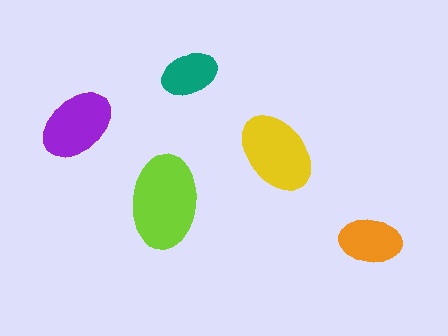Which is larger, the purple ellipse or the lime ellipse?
The lime one.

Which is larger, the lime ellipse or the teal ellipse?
The lime one.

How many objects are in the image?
There are 5 objects in the image.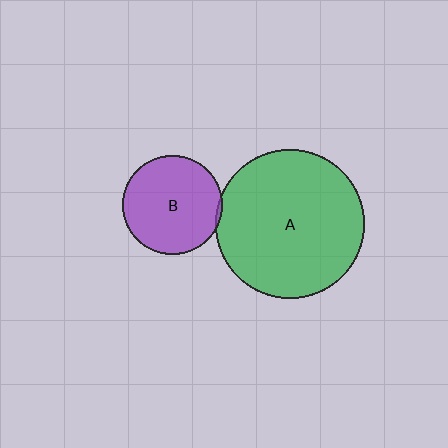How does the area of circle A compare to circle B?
Approximately 2.2 times.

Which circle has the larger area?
Circle A (green).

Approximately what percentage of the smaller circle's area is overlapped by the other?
Approximately 5%.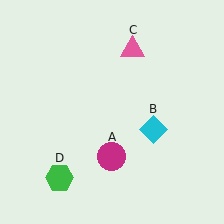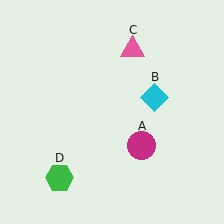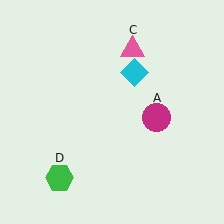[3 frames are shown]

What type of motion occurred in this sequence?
The magenta circle (object A), cyan diamond (object B) rotated counterclockwise around the center of the scene.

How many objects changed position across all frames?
2 objects changed position: magenta circle (object A), cyan diamond (object B).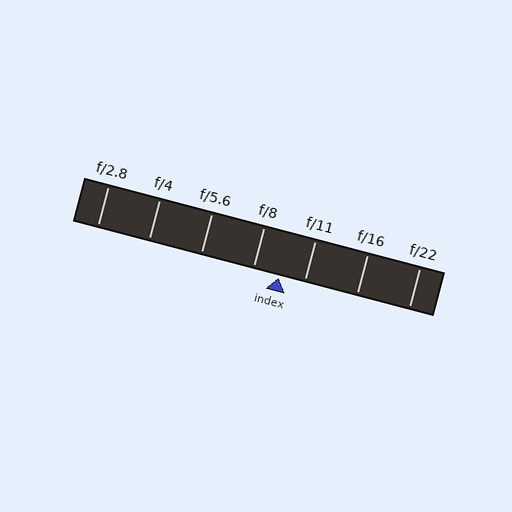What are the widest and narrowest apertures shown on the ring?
The widest aperture shown is f/2.8 and the narrowest is f/22.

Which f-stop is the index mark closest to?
The index mark is closest to f/11.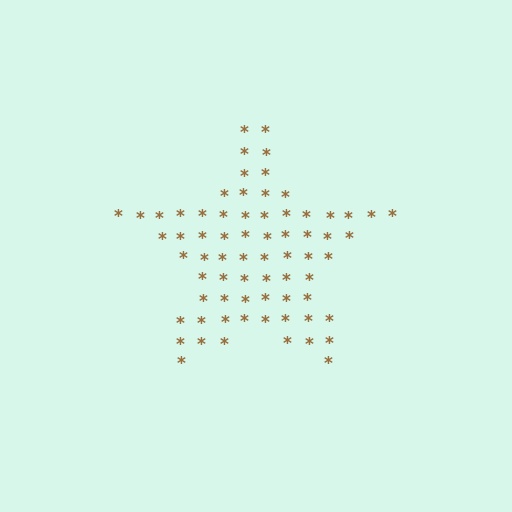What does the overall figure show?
The overall figure shows a star.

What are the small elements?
The small elements are asterisks.